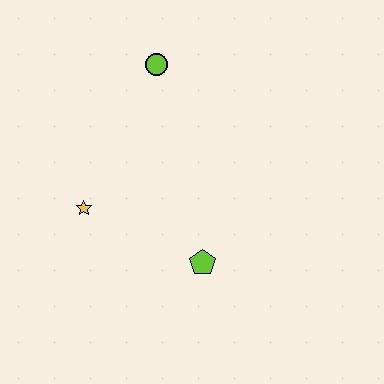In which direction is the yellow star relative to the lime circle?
The yellow star is below the lime circle.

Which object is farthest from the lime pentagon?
The lime circle is farthest from the lime pentagon.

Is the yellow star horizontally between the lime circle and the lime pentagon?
No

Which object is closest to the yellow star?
The lime pentagon is closest to the yellow star.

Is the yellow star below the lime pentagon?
No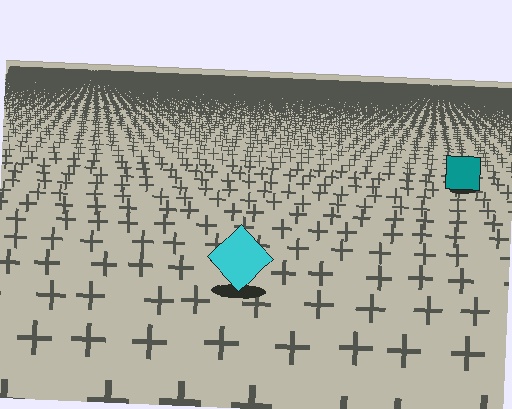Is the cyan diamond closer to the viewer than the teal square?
Yes. The cyan diamond is closer — you can tell from the texture gradient: the ground texture is coarser near it.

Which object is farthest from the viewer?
The teal square is farthest from the viewer. It appears smaller and the ground texture around it is denser.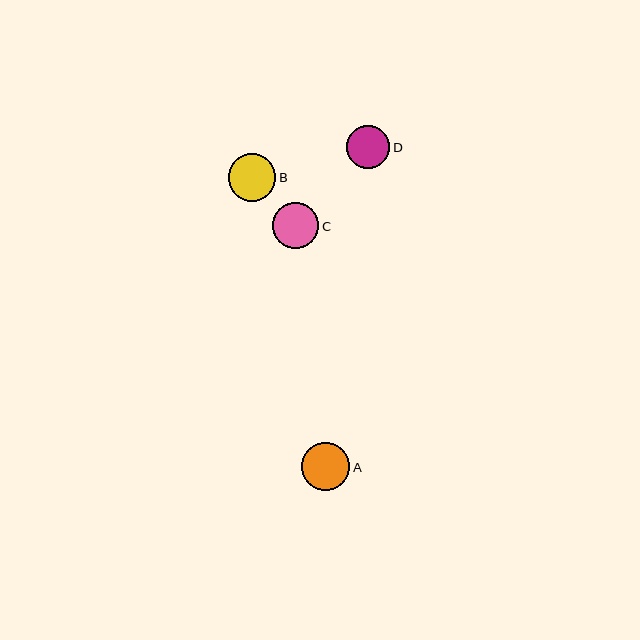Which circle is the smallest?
Circle D is the smallest with a size of approximately 44 pixels.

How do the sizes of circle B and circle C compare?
Circle B and circle C are approximately the same size.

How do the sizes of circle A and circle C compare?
Circle A and circle C are approximately the same size.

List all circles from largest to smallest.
From largest to smallest: A, B, C, D.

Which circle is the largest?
Circle A is the largest with a size of approximately 48 pixels.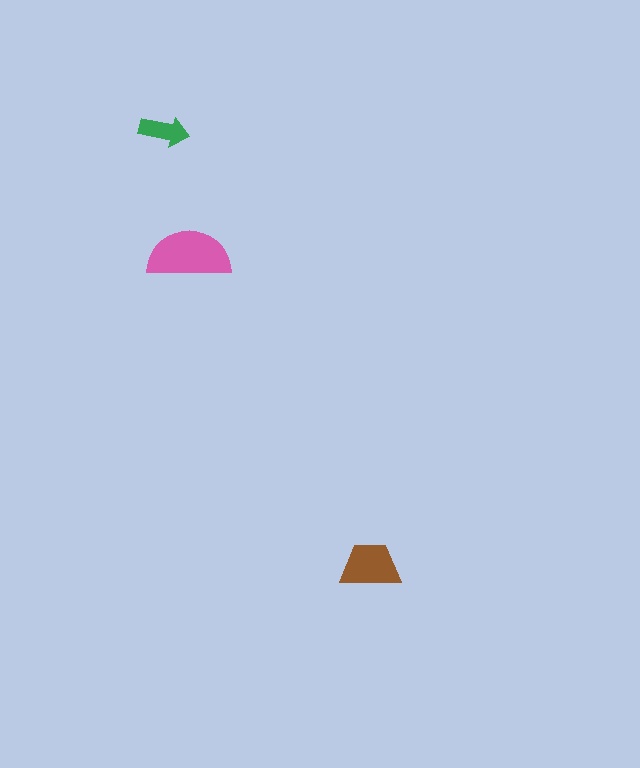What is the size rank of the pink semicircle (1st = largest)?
1st.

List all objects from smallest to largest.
The green arrow, the brown trapezoid, the pink semicircle.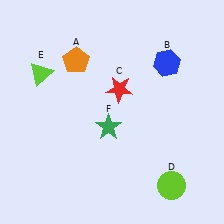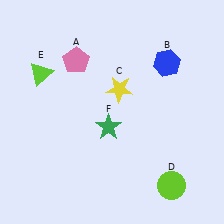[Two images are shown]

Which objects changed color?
A changed from orange to pink. C changed from red to yellow.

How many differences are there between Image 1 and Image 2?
There are 2 differences between the two images.